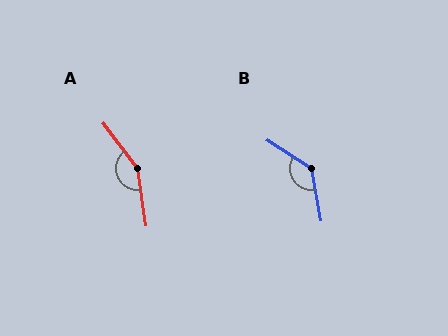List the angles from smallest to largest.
B (133°), A (151°).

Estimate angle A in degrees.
Approximately 151 degrees.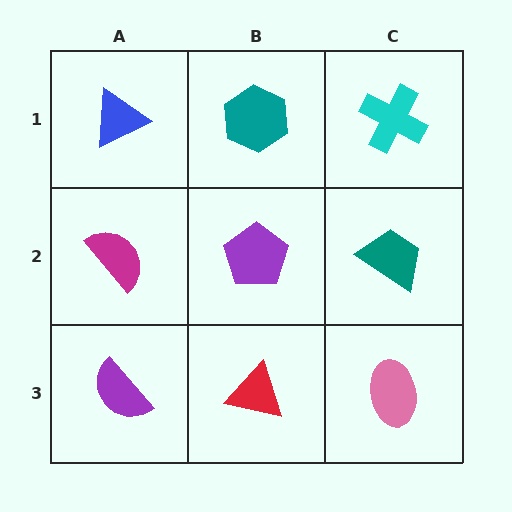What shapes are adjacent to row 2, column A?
A blue triangle (row 1, column A), a purple semicircle (row 3, column A), a purple pentagon (row 2, column B).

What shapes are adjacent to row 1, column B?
A purple pentagon (row 2, column B), a blue triangle (row 1, column A), a cyan cross (row 1, column C).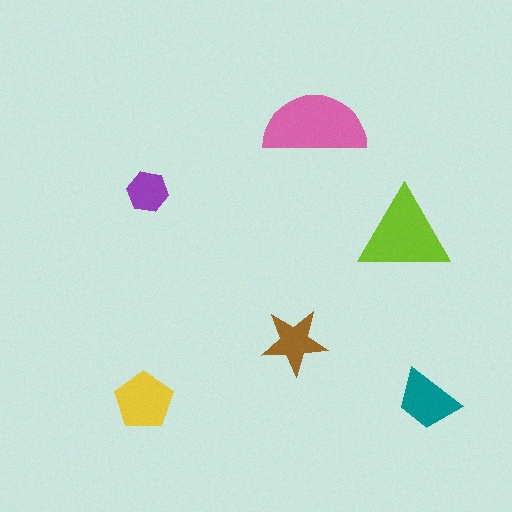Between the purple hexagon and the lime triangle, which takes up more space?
The lime triangle.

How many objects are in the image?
There are 6 objects in the image.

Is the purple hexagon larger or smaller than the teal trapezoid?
Smaller.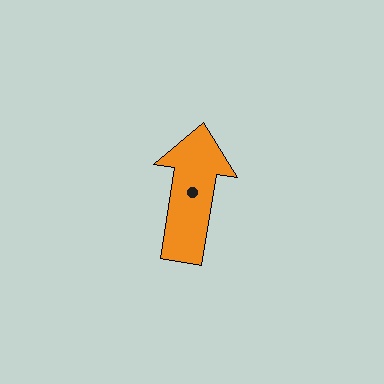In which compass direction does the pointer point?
North.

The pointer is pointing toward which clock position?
Roughly 12 o'clock.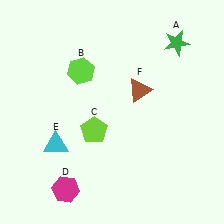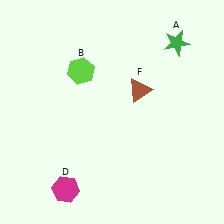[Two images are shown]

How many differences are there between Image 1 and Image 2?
There are 2 differences between the two images.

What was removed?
The cyan triangle (E), the lime pentagon (C) were removed in Image 2.